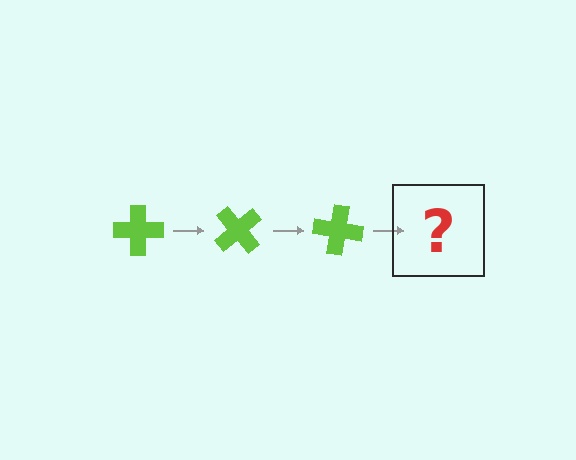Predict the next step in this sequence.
The next step is a lime cross rotated 150 degrees.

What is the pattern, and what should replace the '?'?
The pattern is that the cross rotates 50 degrees each step. The '?' should be a lime cross rotated 150 degrees.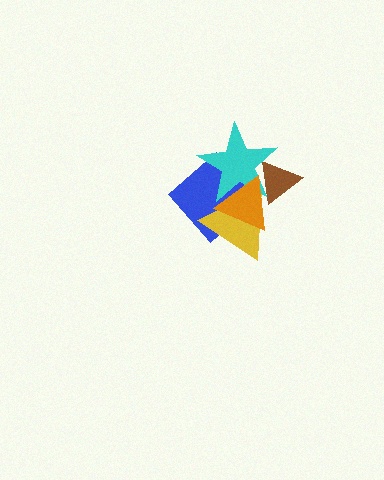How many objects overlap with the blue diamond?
3 objects overlap with the blue diamond.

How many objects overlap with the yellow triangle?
4 objects overlap with the yellow triangle.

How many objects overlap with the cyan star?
4 objects overlap with the cyan star.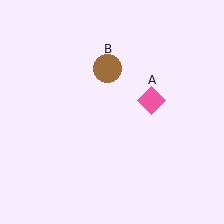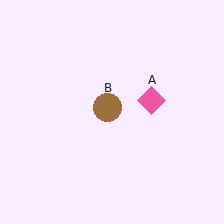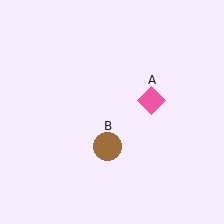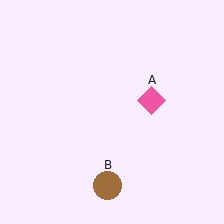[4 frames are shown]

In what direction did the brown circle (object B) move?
The brown circle (object B) moved down.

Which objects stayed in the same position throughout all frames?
Pink diamond (object A) remained stationary.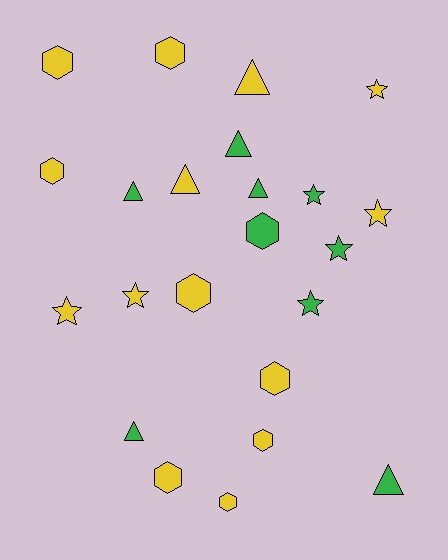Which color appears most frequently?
Yellow, with 14 objects.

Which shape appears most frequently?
Hexagon, with 9 objects.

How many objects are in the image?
There are 23 objects.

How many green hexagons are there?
There is 1 green hexagon.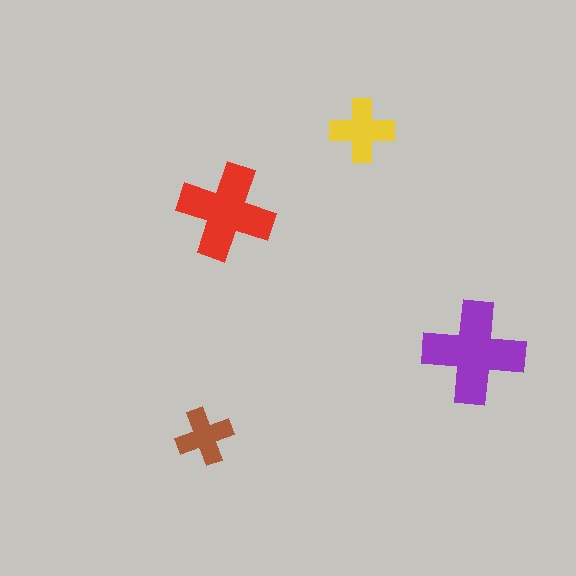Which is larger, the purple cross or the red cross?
The purple one.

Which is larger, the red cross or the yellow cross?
The red one.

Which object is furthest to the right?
The purple cross is rightmost.